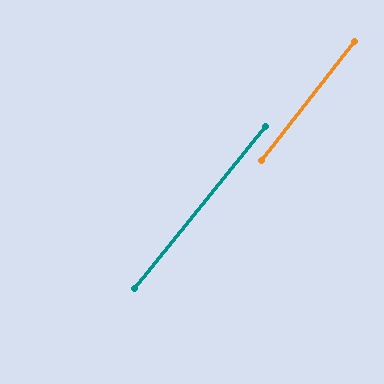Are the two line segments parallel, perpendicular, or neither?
Parallel — their directions differ by only 1.1°.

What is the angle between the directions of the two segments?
Approximately 1 degree.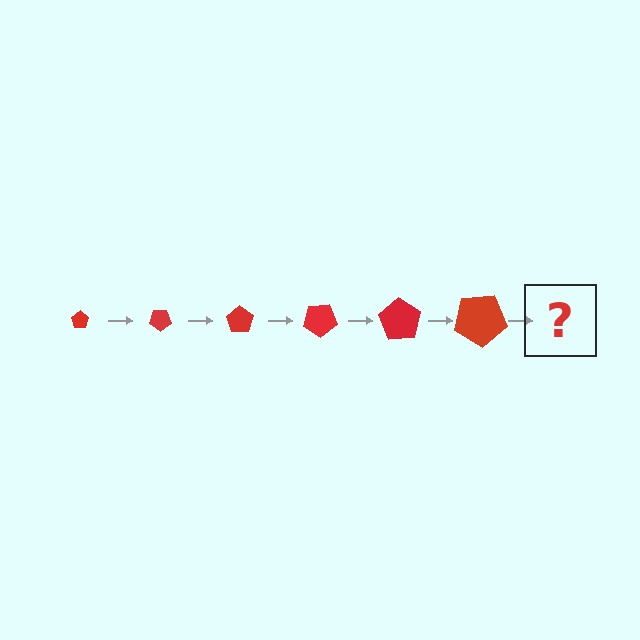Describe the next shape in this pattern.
It should be a pentagon, larger than the previous one and rotated 210 degrees from the start.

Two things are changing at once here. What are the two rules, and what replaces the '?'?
The two rules are that the pentagon grows larger each step and it rotates 35 degrees each step. The '?' should be a pentagon, larger than the previous one and rotated 210 degrees from the start.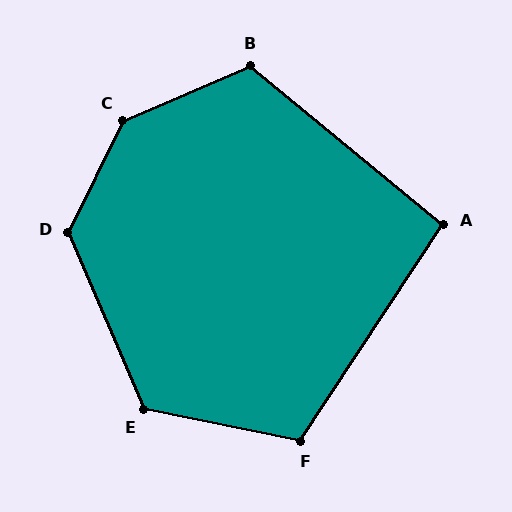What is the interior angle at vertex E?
Approximately 125 degrees (obtuse).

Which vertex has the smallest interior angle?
A, at approximately 96 degrees.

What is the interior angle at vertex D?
Approximately 130 degrees (obtuse).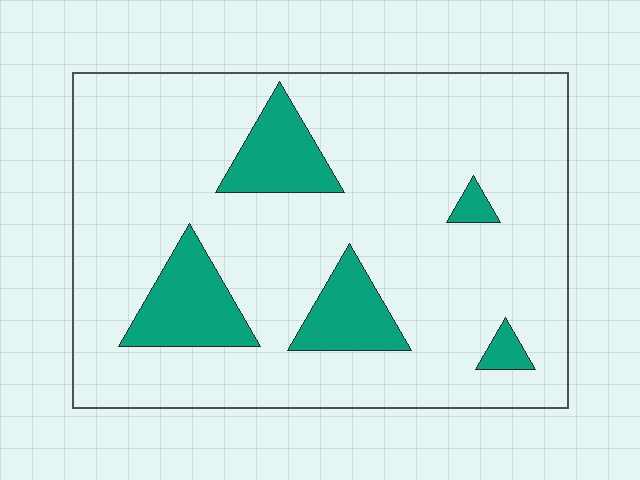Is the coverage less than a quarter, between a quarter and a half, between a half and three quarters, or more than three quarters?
Less than a quarter.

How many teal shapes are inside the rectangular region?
5.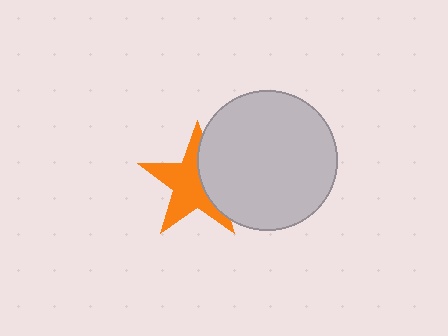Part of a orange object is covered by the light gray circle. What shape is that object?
It is a star.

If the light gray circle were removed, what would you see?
You would see the complete orange star.